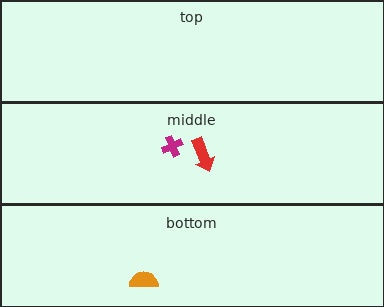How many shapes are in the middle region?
2.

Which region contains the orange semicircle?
The bottom region.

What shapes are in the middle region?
The red arrow, the magenta cross.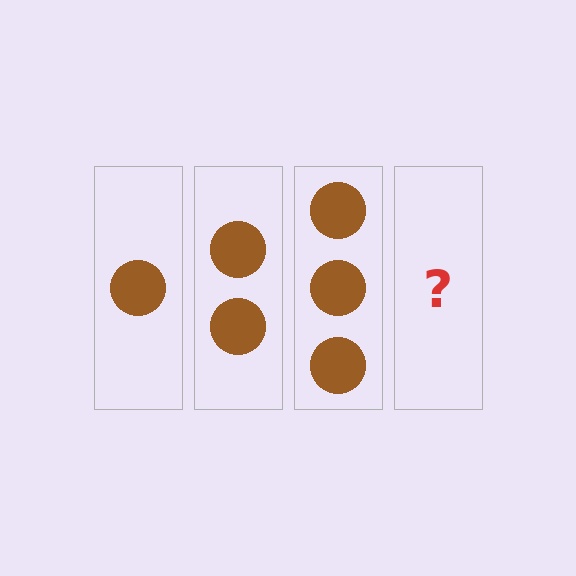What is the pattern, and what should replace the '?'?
The pattern is that each step adds one more circle. The '?' should be 4 circles.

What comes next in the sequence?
The next element should be 4 circles.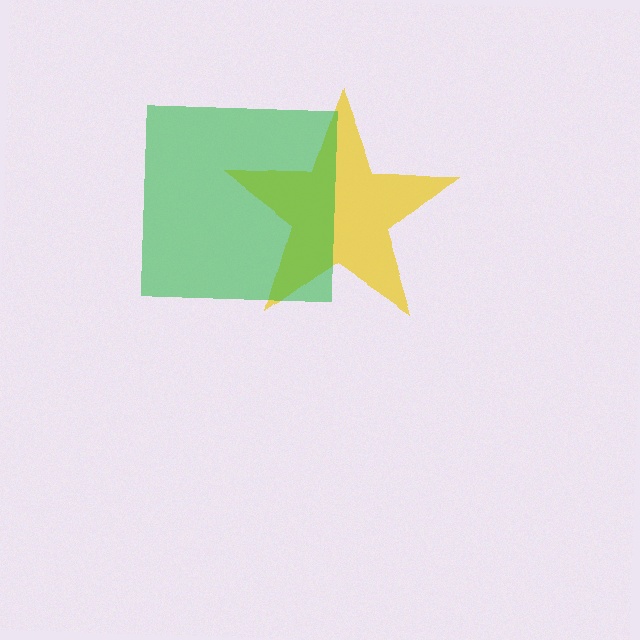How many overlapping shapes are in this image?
There are 2 overlapping shapes in the image.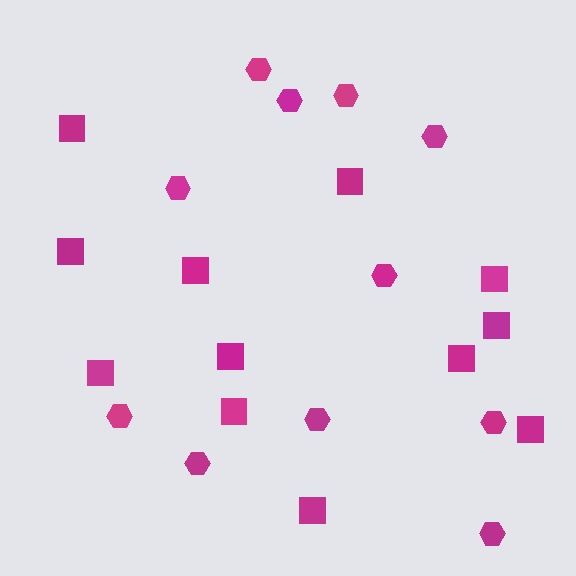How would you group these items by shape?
There are 2 groups: one group of squares (12) and one group of hexagons (11).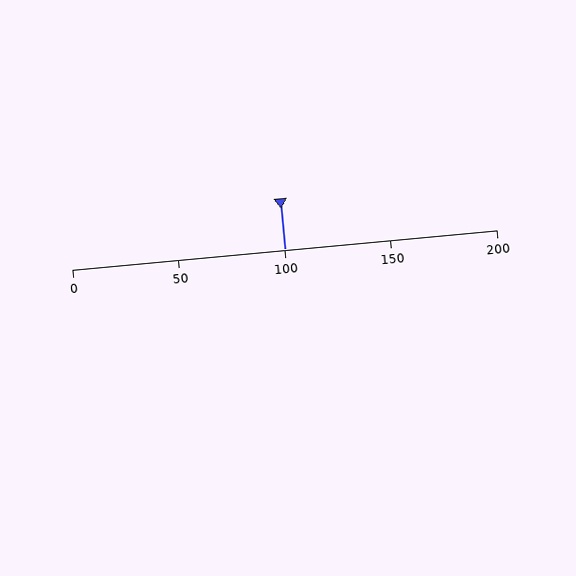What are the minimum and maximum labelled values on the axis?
The axis runs from 0 to 200.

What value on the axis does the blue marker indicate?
The marker indicates approximately 100.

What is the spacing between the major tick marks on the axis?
The major ticks are spaced 50 apart.